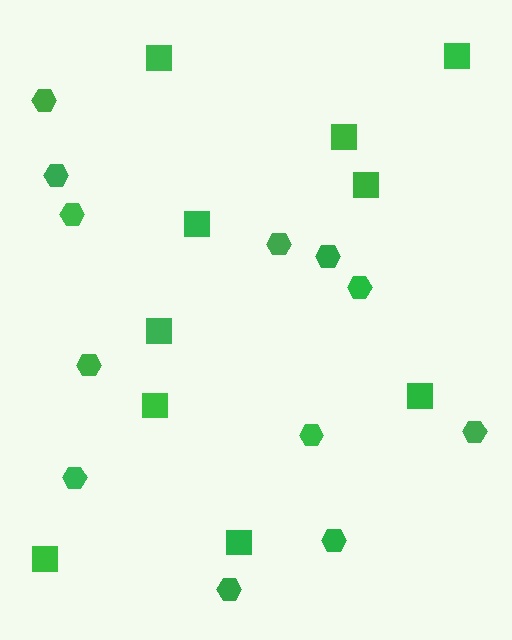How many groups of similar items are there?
There are 2 groups: one group of squares (10) and one group of hexagons (12).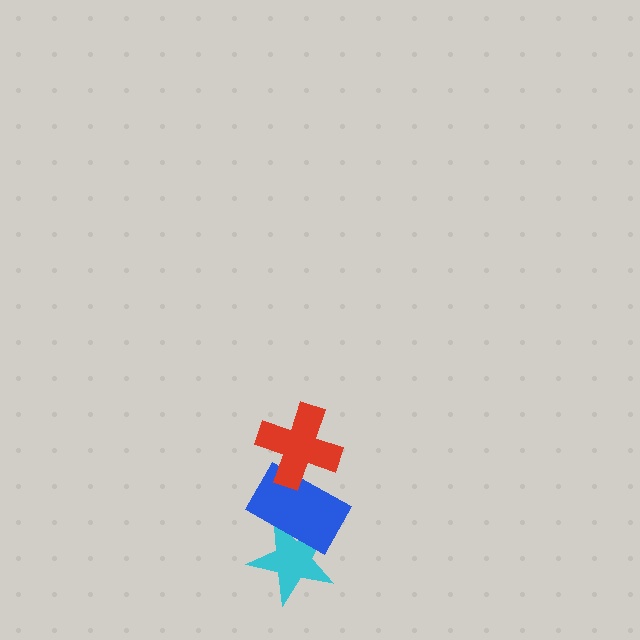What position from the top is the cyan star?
The cyan star is 3rd from the top.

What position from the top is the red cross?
The red cross is 1st from the top.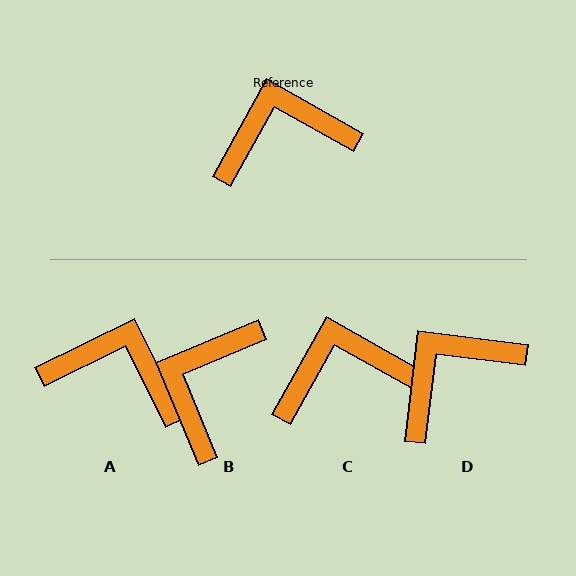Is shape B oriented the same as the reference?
No, it is off by about 52 degrees.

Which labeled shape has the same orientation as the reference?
C.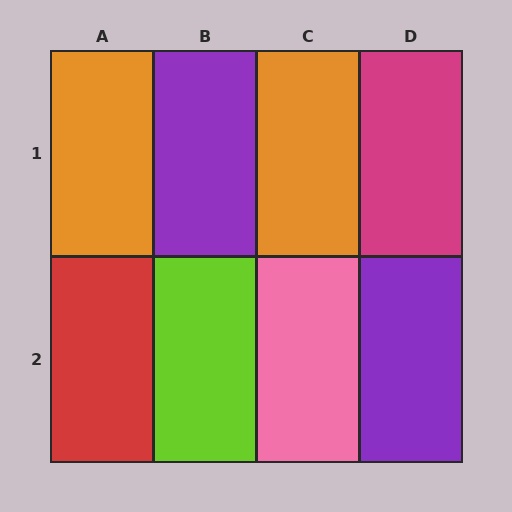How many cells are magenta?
1 cell is magenta.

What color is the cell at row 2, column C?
Pink.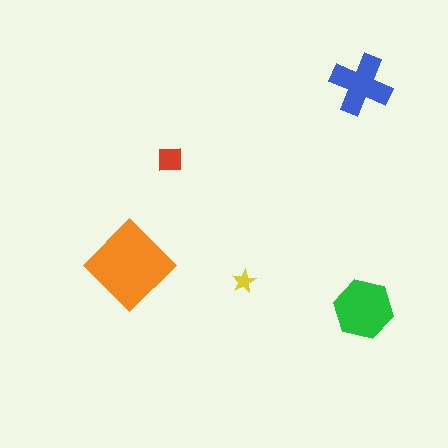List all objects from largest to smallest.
The orange diamond, the green hexagon, the blue cross, the red square, the yellow star.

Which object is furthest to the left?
The orange diamond is leftmost.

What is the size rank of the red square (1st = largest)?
4th.